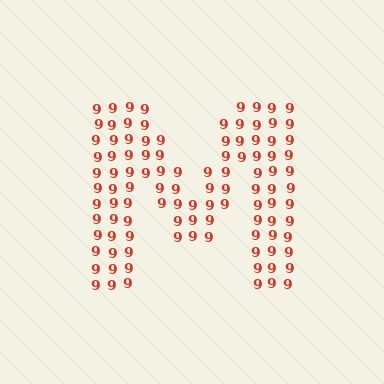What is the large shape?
The large shape is the letter M.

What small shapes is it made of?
It is made of small digit 9's.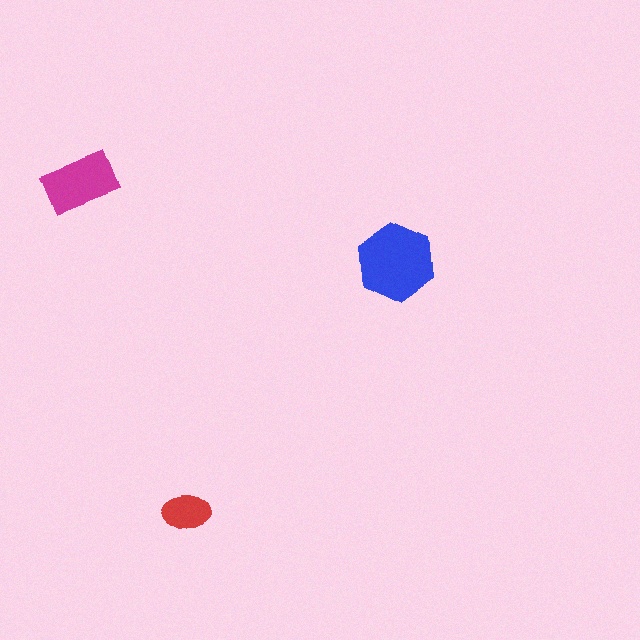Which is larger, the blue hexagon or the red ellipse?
The blue hexagon.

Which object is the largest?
The blue hexagon.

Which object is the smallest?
The red ellipse.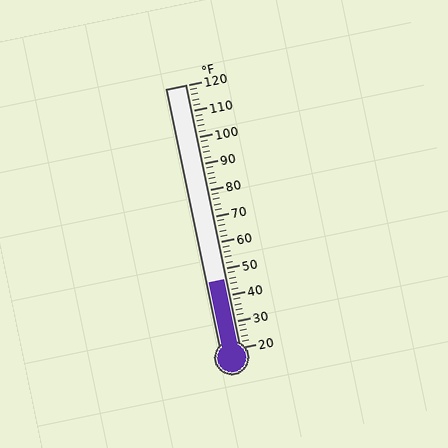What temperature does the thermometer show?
The thermometer shows approximately 46°F.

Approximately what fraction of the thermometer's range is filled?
The thermometer is filled to approximately 25% of its range.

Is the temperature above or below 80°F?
The temperature is below 80°F.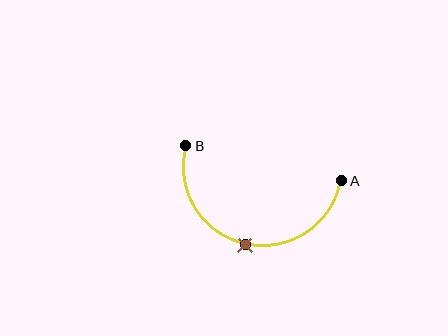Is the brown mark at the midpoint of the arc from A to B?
Yes. The brown mark lies on the arc at equal arc-length from both A and B — it is the arc midpoint.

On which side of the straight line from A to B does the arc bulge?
The arc bulges below the straight line connecting A and B.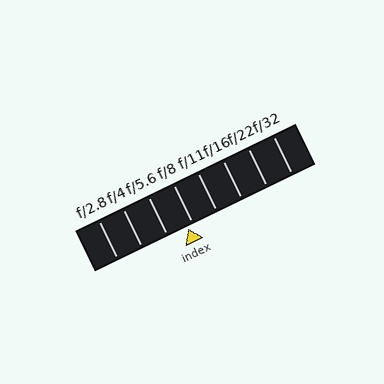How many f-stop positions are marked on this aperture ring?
There are 8 f-stop positions marked.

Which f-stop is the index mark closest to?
The index mark is closest to f/8.